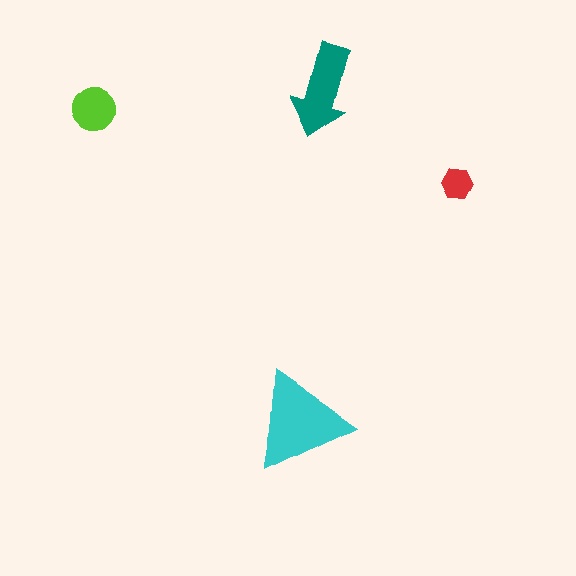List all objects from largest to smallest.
The cyan triangle, the teal arrow, the lime circle, the red hexagon.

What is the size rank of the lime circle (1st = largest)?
3rd.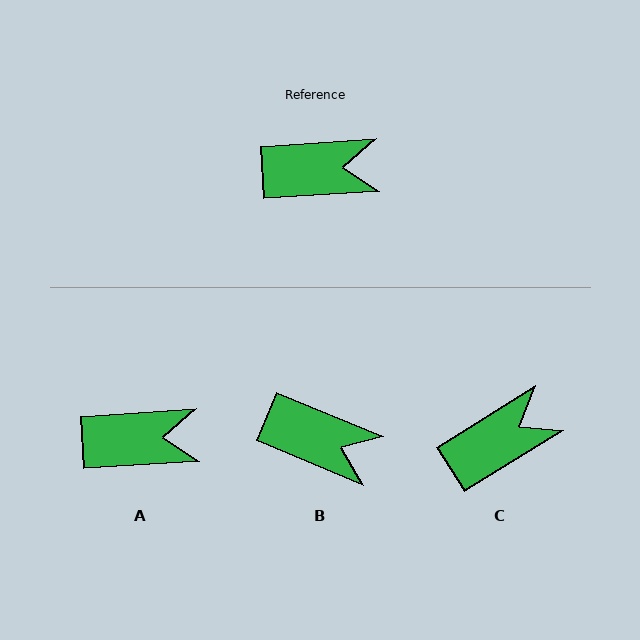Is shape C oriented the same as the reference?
No, it is off by about 28 degrees.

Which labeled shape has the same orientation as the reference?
A.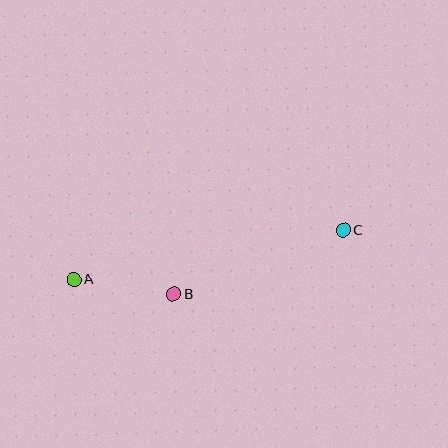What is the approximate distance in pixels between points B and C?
The distance between B and C is approximately 181 pixels.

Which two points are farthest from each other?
Points A and C are farthest from each other.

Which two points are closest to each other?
Points A and B are closest to each other.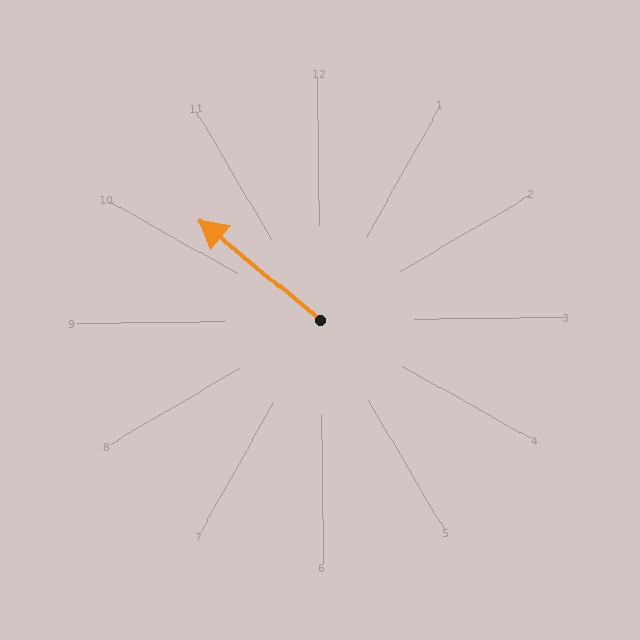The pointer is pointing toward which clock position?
Roughly 10 o'clock.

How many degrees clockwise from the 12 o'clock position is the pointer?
Approximately 310 degrees.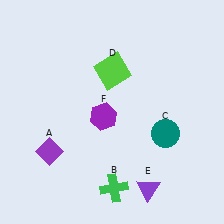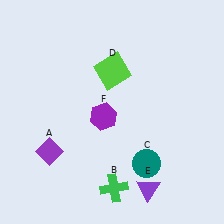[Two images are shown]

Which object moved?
The teal circle (C) moved down.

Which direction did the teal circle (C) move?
The teal circle (C) moved down.